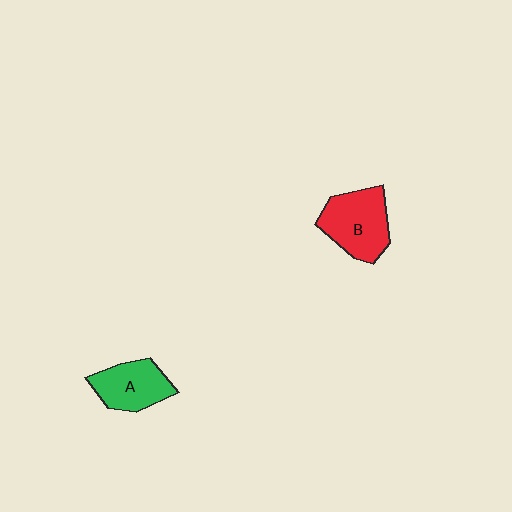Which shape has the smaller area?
Shape A (green).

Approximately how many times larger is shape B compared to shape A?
Approximately 1.2 times.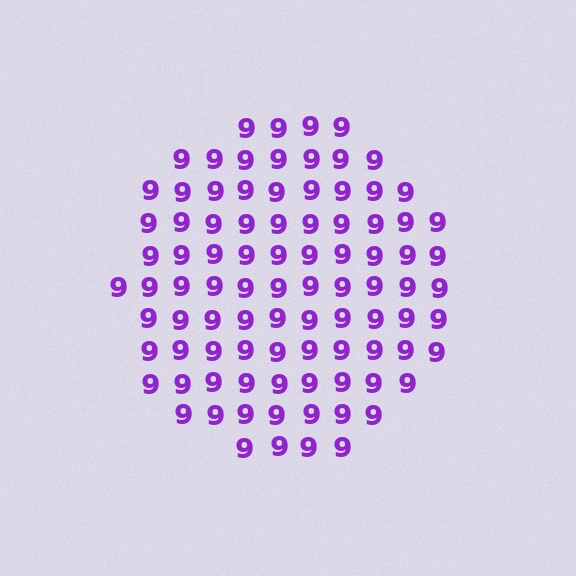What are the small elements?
The small elements are digit 9's.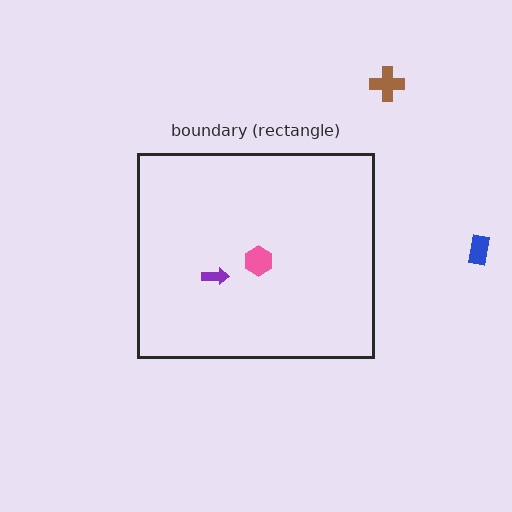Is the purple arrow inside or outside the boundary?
Inside.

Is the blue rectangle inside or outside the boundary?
Outside.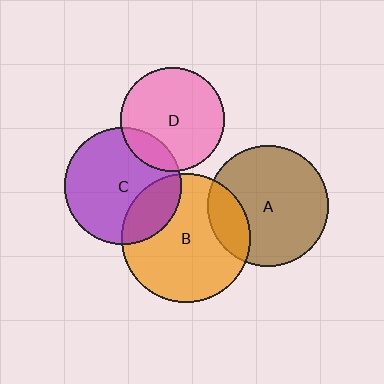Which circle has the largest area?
Circle B (orange).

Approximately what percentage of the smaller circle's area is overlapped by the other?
Approximately 25%.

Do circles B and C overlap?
Yes.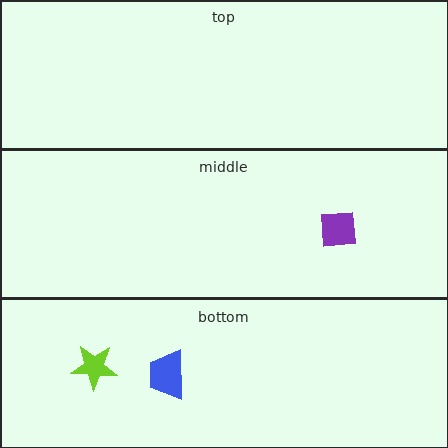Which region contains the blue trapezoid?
The bottom region.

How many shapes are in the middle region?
1.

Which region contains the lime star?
The bottom region.